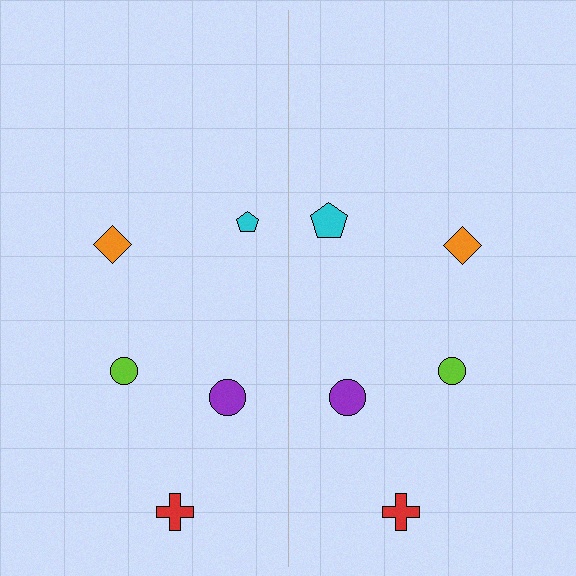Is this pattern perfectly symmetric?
No, the pattern is not perfectly symmetric. The cyan pentagon on the right side has a different size than its mirror counterpart.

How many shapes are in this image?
There are 10 shapes in this image.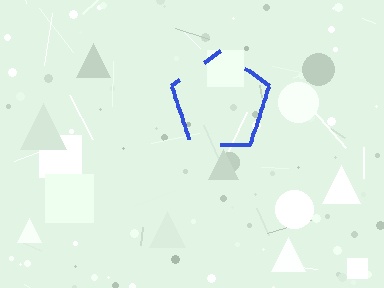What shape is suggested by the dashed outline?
The dashed outline suggests a pentagon.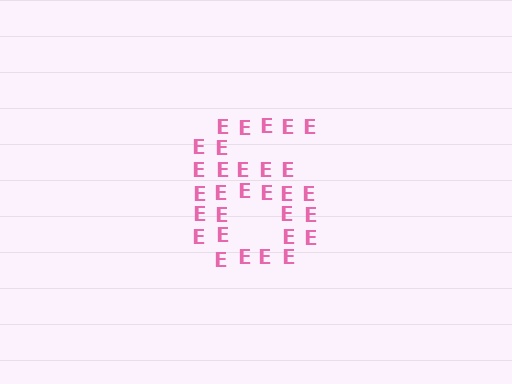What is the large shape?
The large shape is the digit 6.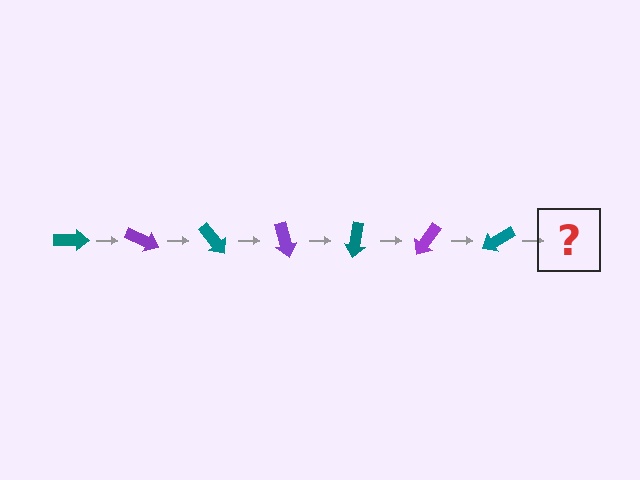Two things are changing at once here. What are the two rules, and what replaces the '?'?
The two rules are that it rotates 25 degrees each step and the color cycles through teal and purple. The '?' should be a purple arrow, rotated 175 degrees from the start.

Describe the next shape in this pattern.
It should be a purple arrow, rotated 175 degrees from the start.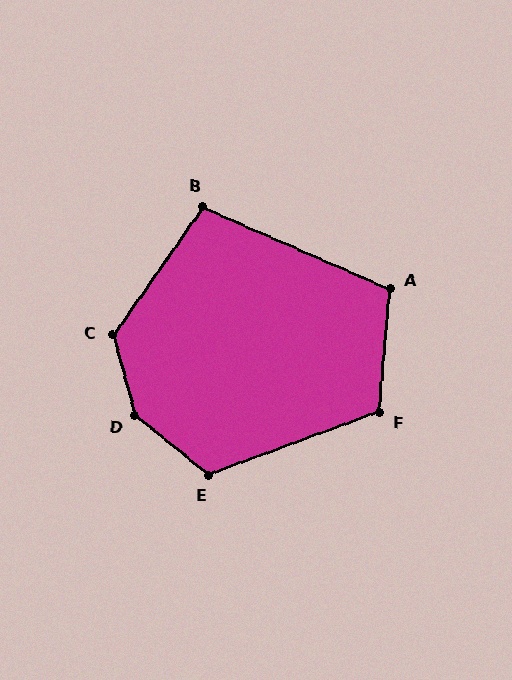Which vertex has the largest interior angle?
D, at approximately 144 degrees.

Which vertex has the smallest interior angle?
B, at approximately 101 degrees.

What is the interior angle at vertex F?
Approximately 115 degrees (obtuse).